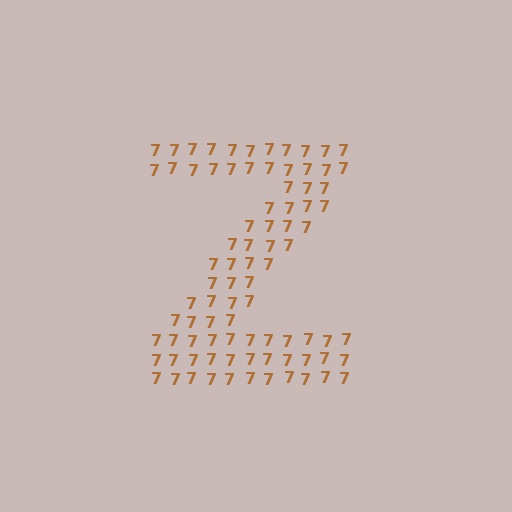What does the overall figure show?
The overall figure shows the letter Z.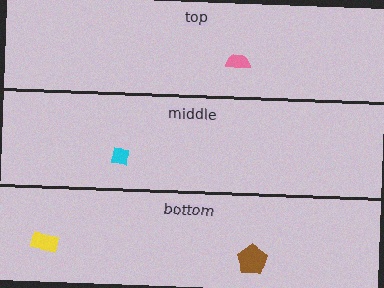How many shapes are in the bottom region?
2.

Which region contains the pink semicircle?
The top region.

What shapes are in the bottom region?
The yellow rectangle, the brown pentagon.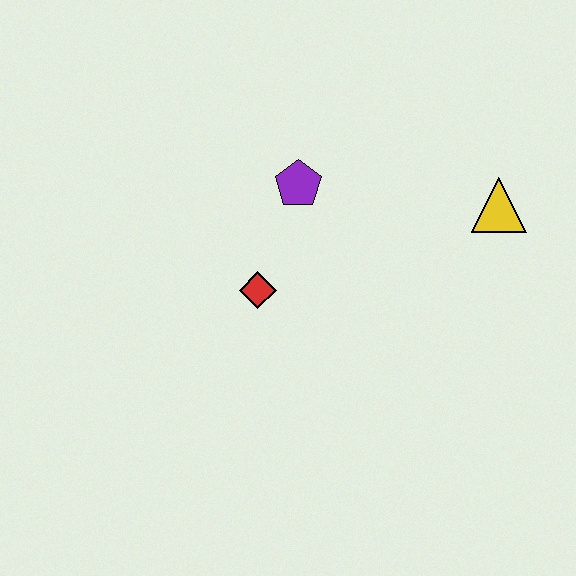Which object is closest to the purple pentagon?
The red diamond is closest to the purple pentagon.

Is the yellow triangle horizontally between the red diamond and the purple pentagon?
No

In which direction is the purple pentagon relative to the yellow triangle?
The purple pentagon is to the left of the yellow triangle.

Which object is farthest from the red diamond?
The yellow triangle is farthest from the red diamond.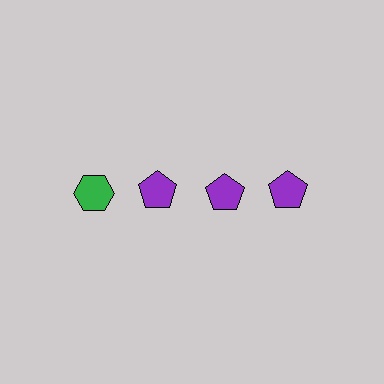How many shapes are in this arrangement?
There are 4 shapes arranged in a grid pattern.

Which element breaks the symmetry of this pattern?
The green hexagon in the top row, leftmost column breaks the symmetry. All other shapes are purple pentagons.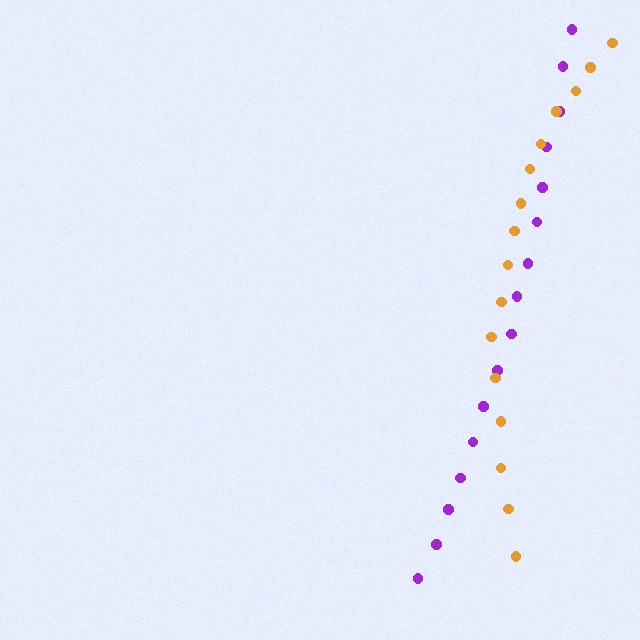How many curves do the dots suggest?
There are 2 distinct paths.